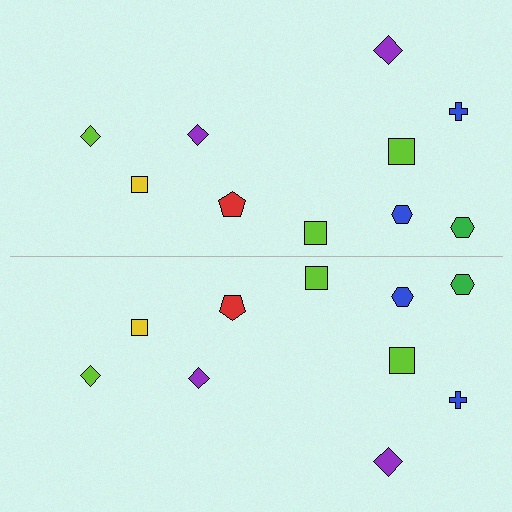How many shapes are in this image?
There are 20 shapes in this image.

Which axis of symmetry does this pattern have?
The pattern has a horizontal axis of symmetry running through the center of the image.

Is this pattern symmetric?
Yes, this pattern has bilateral (reflection) symmetry.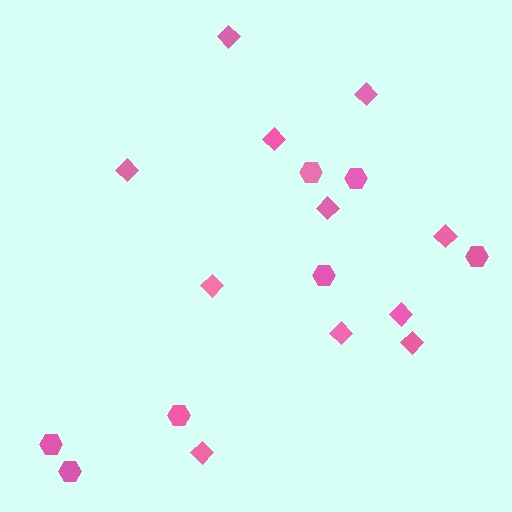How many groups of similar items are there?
There are 2 groups: one group of hexagons (7) and one group of diamonds (11).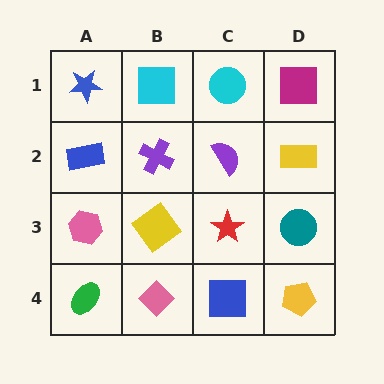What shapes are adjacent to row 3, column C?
A purple semicircle (row 2, column C), a blue square (row 4, column C), a yellow diamond (row 3, column B), a teal circle (row 3, column D).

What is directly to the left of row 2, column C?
A purple cross.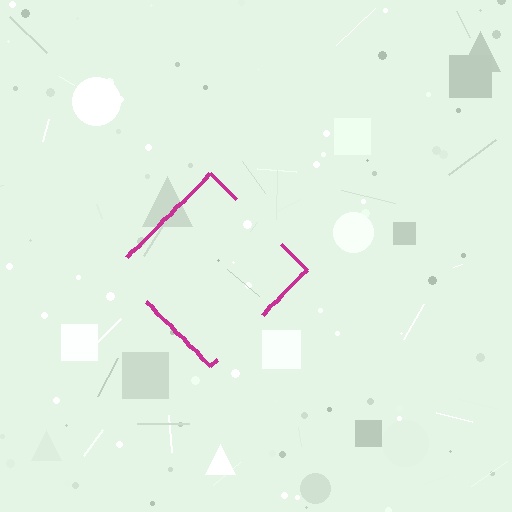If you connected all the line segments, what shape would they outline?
They would outline a diamond.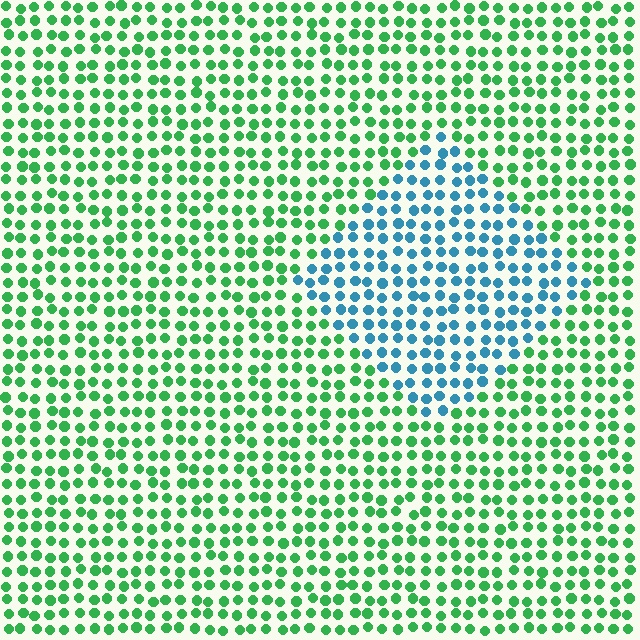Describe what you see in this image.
The image is filled with small green elements in a uniform arrangement. A diamond-shaped region is visible where the elements are tinted to a slightly different hue, forming a subtle color boundary.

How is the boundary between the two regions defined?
The boundary is defined purely by a slight shift in hue (about 63 degrees). Spacing, size, and orientation are identical on both sides.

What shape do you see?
I see a diamond.